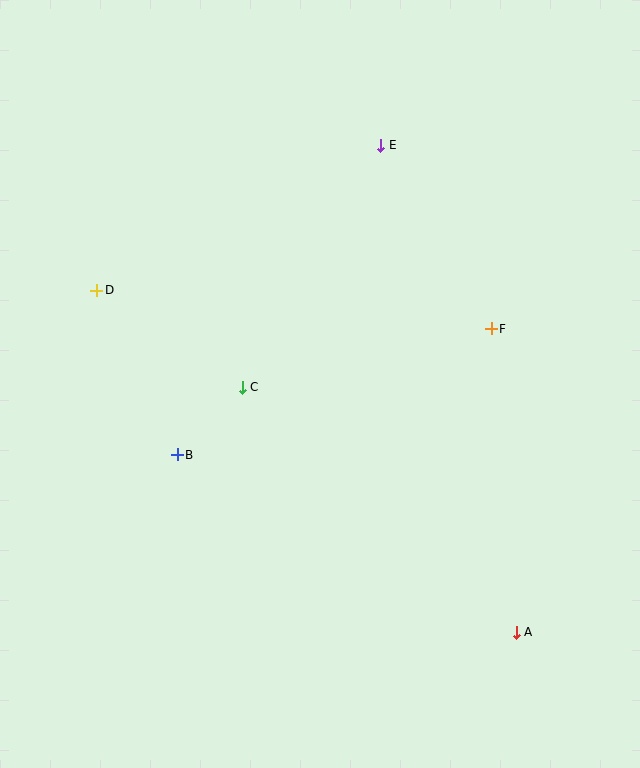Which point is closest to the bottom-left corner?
Point B is closest to the bottom-left corner.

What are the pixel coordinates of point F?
Point F is at (491, 329).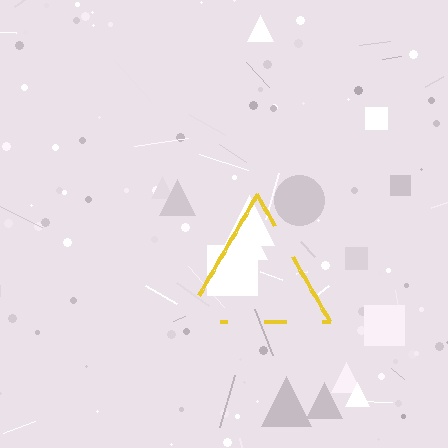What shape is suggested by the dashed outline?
The dashed outline suggests a triangle.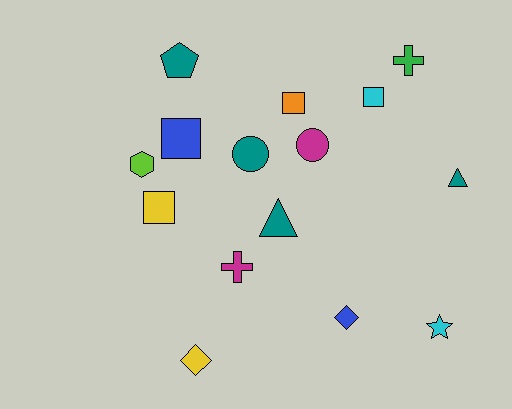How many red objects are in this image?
There are no red objects.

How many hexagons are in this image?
There is 1 hexagon.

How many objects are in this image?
There are 15 objects.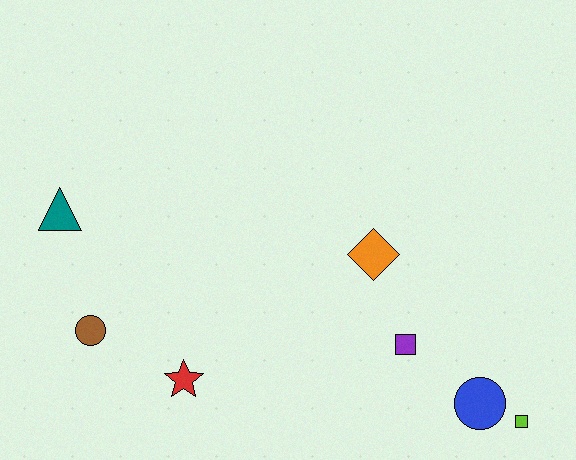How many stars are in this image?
There is 1 star.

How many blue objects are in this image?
There is 1 blue object.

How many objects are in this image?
There are 7 objects.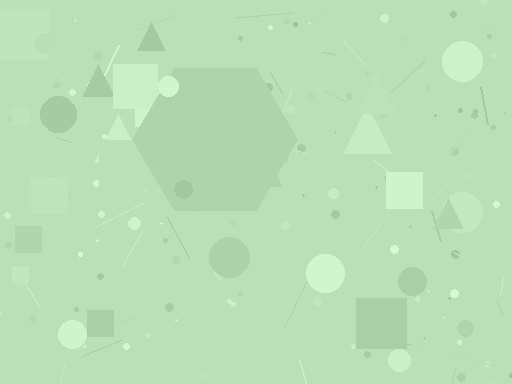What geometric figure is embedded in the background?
A hexagon is embedded in the background.